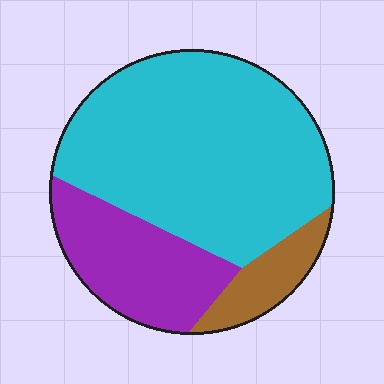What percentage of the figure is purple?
Purple covers 25% of the figure.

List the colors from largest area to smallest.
From largest to smallest: cyan, purple, brown.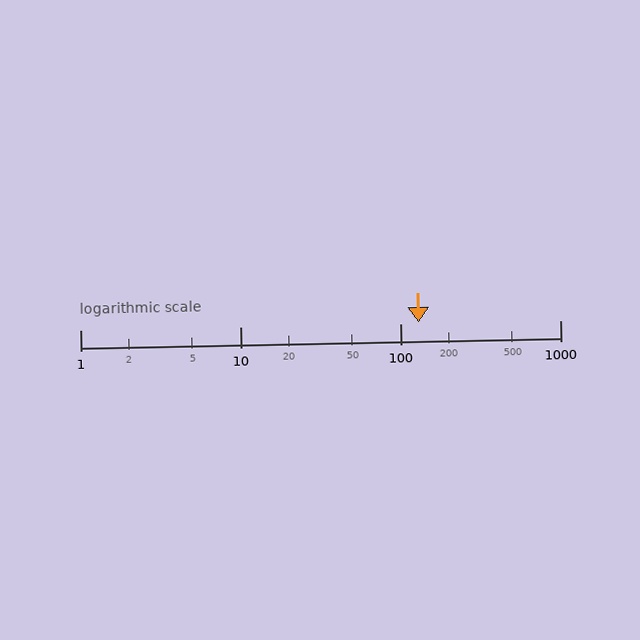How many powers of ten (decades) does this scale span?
The scale spans 3 decades, from 1 to 1000.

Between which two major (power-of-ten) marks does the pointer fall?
The pointer is between 100 and 1000.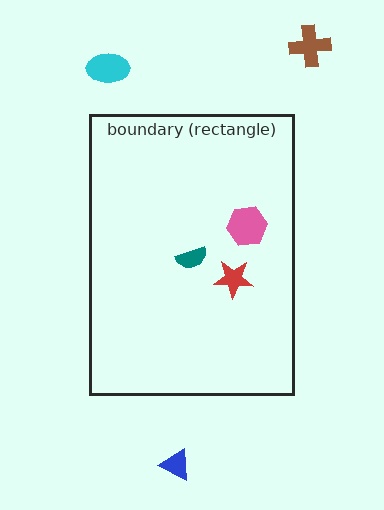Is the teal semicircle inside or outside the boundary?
Inside.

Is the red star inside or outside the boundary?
Inside.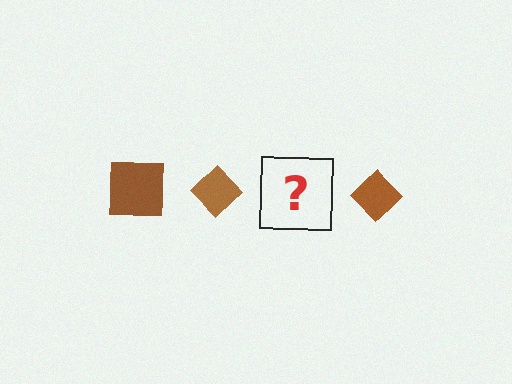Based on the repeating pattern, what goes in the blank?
The blank should be a brown square.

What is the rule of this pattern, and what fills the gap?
The rule is that the pattern cycles through square, diamond shapes in brown. The gap should be filled with a brown square.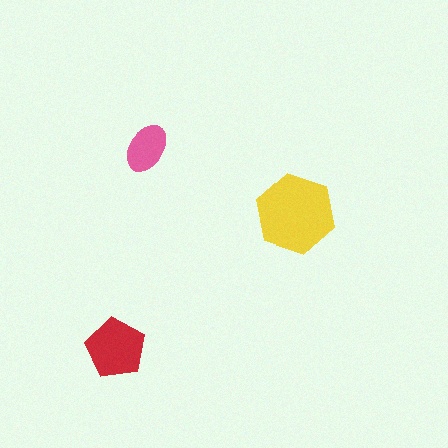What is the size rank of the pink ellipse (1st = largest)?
3rd.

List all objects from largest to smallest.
The yellow hexagon, the red pentagon, the pink ellipse.